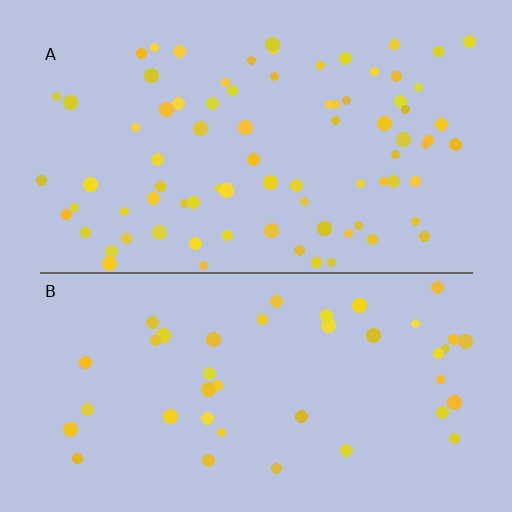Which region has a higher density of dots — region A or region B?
A (the top).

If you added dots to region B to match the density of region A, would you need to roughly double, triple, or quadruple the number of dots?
Approximately double.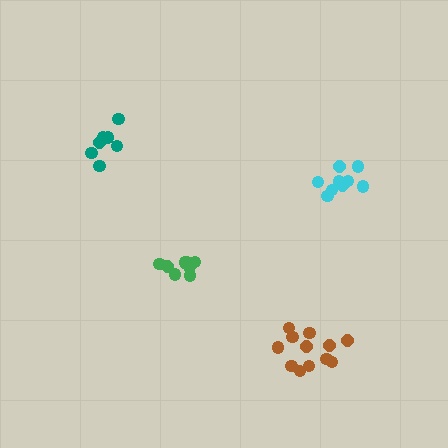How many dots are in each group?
Group 1: 9 dots, Group 2: 12 dots, Group 3: 9 dots, Group 4: 7 dots (37 total).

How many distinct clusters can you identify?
There are 4 distinct clusters.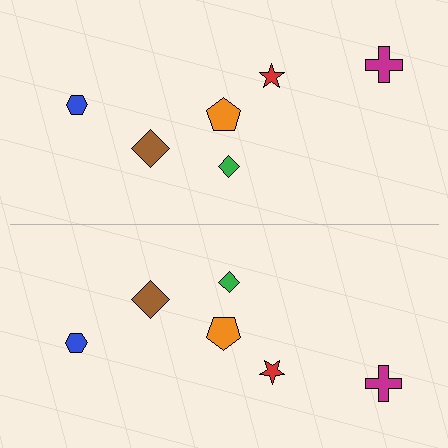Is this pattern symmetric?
Yes, this pattern has bilateral (reflection) symmetry.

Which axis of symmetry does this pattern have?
The pattern has a horizontal axis of symmetry running through the center of the image.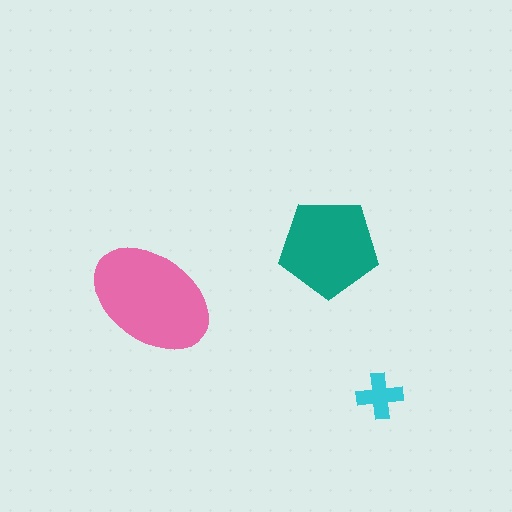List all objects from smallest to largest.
The cyan cross, the teal pentagon, the pink ellipse.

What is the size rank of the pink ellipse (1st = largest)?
1st.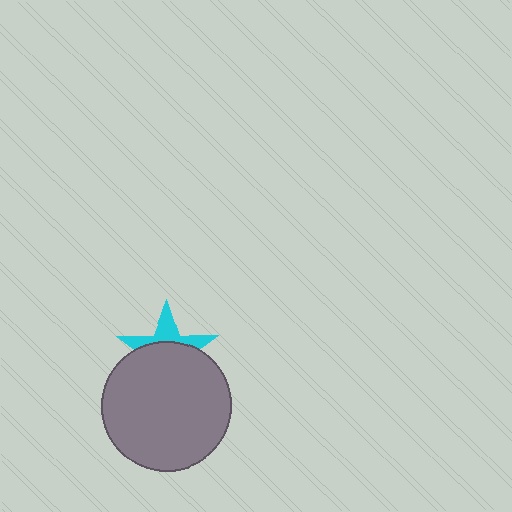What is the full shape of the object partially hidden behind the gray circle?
The partially hidden object is a cyan star.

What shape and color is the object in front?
The object in front is a gray circle.